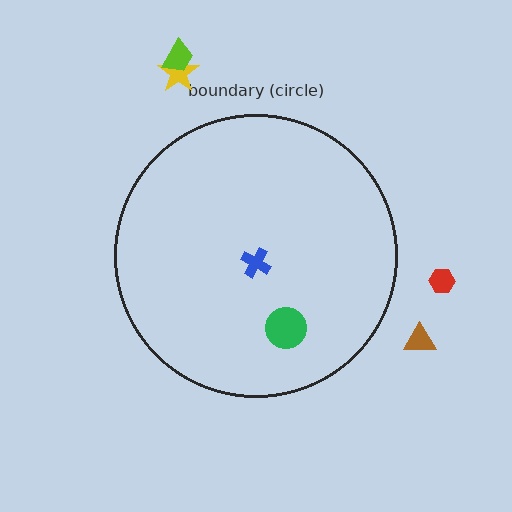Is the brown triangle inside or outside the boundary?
Outside.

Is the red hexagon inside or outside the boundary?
Outside.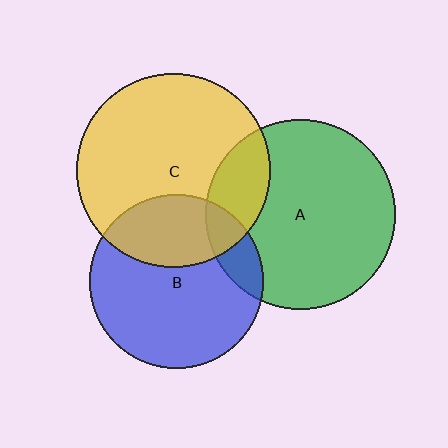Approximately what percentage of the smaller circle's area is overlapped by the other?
Approximately 15%.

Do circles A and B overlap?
Yes.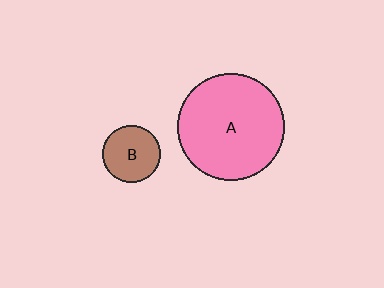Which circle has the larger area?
Circle A (pink).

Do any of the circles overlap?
No, none of the circles overlap.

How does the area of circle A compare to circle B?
Approximately 3.4 times.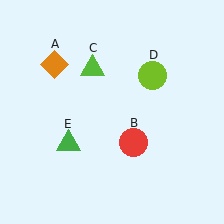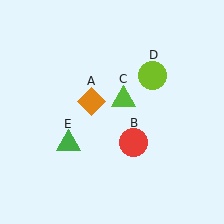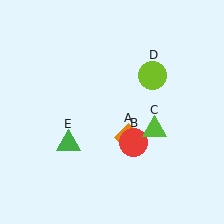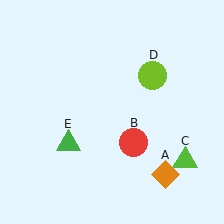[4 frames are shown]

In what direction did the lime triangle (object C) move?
The lime triangle (object C) moved down and to the right.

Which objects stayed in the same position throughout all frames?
Red circle (object B) and lime circle (object D) and green triangle (object E) remained stationary.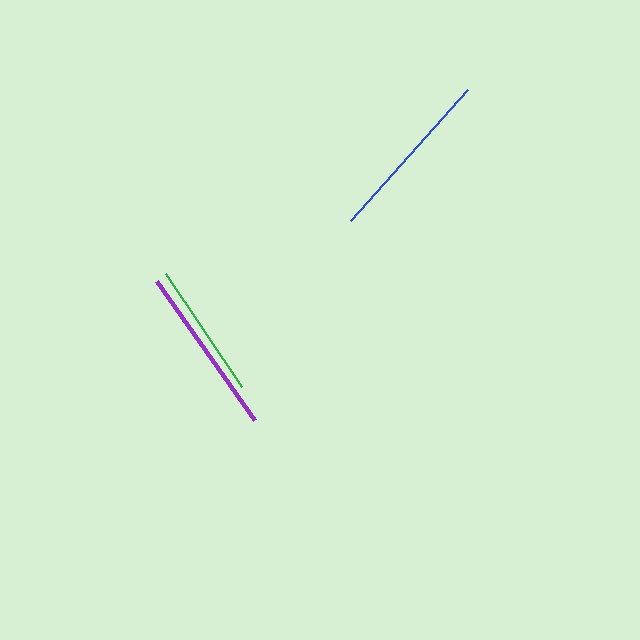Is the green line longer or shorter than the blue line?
The blue line is longer than the green line.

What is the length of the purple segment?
The purple segment is approximately 171 pixels long.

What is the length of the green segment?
The green segment is approximately 136 pixels long.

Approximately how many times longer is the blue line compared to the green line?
The blue line is approximately 1.3 times the length of the green line.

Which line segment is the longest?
The blue line is the longest at approximately 176 pixels.